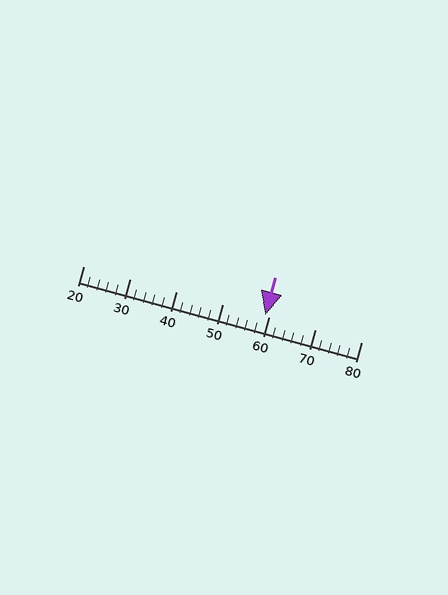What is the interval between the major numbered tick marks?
The major tick marks are spaced 10 units apart.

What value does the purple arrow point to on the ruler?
The purple arrow points to approximately 59.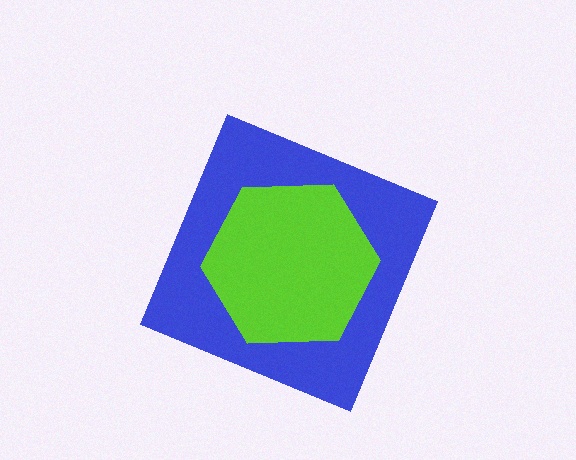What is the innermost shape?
The lime hexagon.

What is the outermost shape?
The blue diamond.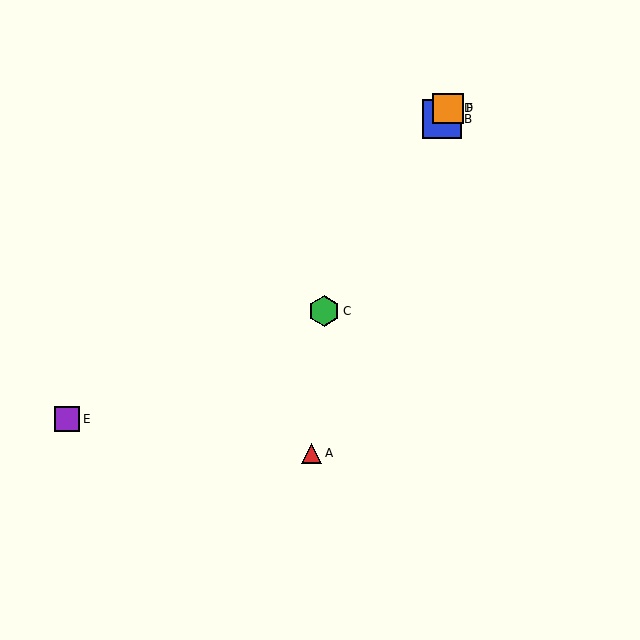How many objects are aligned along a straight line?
4 objects (B, C, D, F) are aligned along a straight line.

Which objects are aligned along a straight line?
Objects B, C, D, F are aligned along a straight line.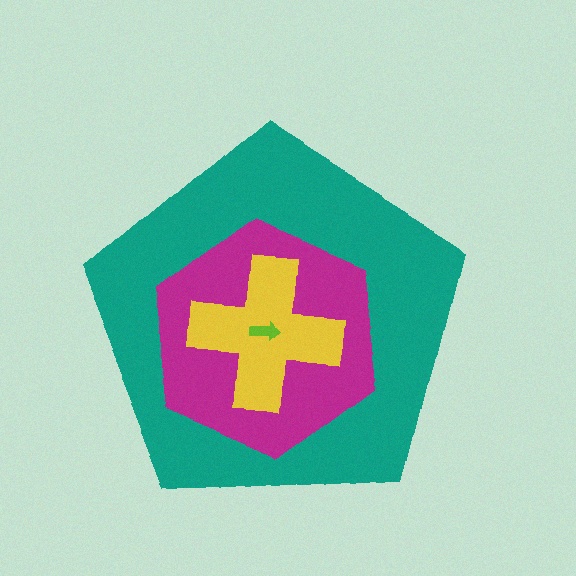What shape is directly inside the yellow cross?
The lime arrow.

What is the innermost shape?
The lime arrow.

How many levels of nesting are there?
4.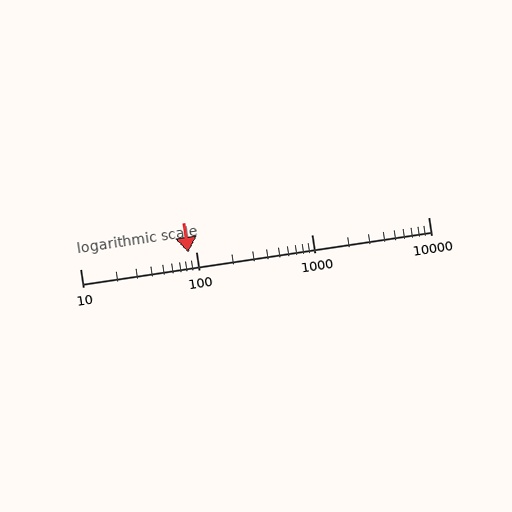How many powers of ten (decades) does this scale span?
The scale spans 3 decades, from 10 to 10000.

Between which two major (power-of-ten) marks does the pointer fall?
The pointer is between 10 and 100.